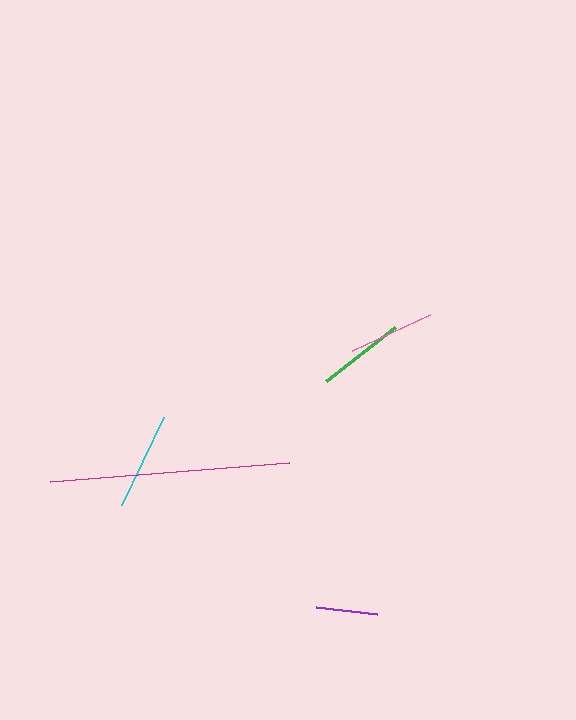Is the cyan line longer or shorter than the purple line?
The cyan line is longer than the purple line.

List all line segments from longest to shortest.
From longest to shortest: magenta, cyan, green, pink, purple.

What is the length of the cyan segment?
The cyan segment is approximately 97 pixels long.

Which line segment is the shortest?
The purple line is the shortest at approximately 62 pixels.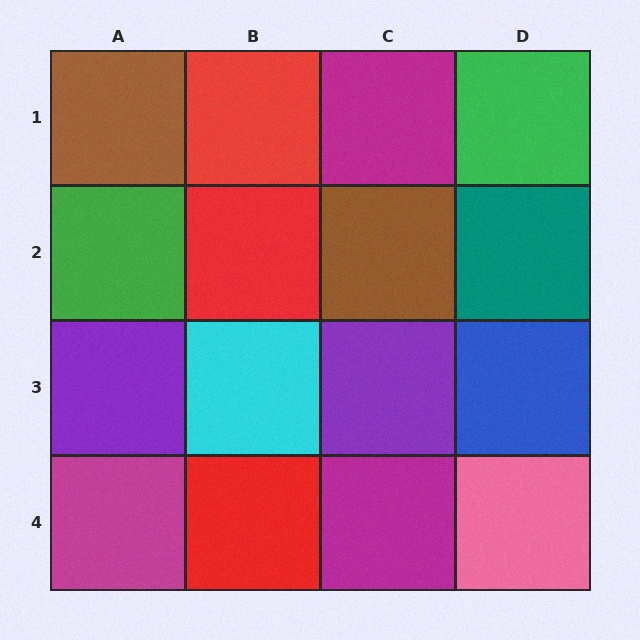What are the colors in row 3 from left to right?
Purple, cyan, purple, blue.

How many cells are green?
2 cells are green.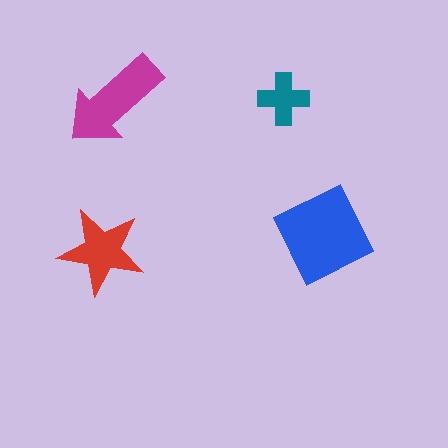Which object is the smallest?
The teal cross.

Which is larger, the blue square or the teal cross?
The blue square.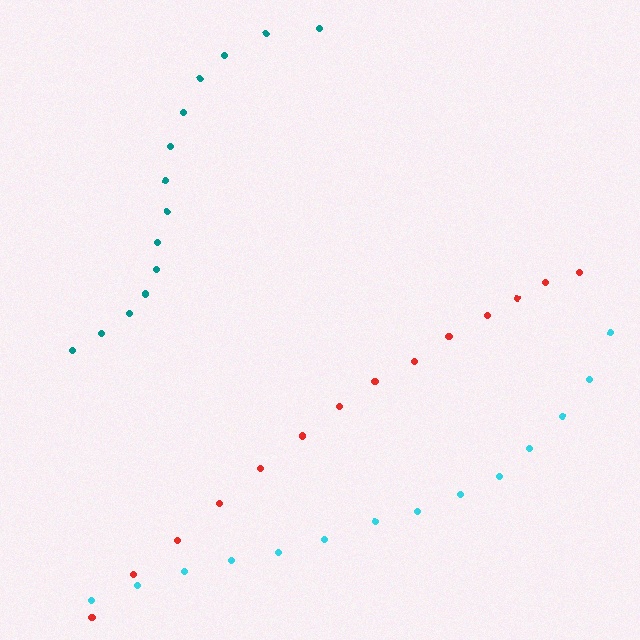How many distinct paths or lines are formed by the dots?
There are 3 distinct paths.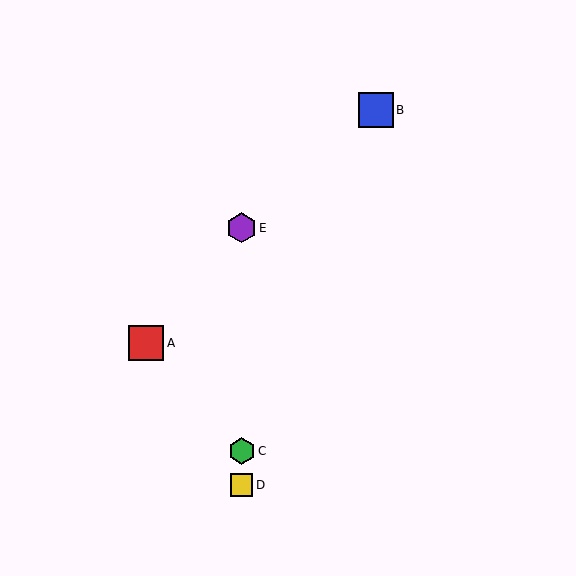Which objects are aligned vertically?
Objects C, D, E are aligned vertically.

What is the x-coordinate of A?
Object A is at x≈146.